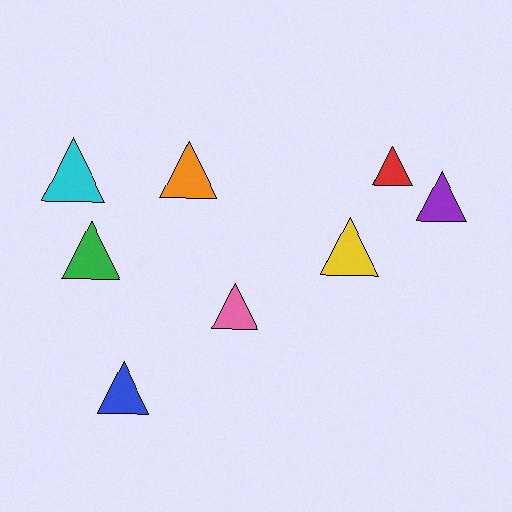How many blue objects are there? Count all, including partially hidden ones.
There is 1 blue object.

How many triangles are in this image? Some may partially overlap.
There are 8 triangles.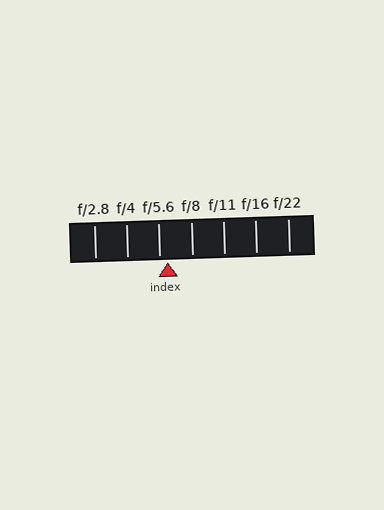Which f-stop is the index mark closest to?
The index mark is closest to f/5.6.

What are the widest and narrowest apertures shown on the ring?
The widest aperture shown is f/2.8 and the narrowest is f/22.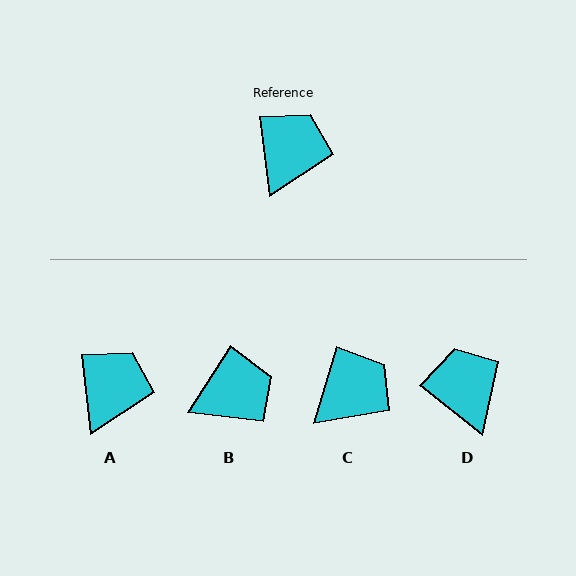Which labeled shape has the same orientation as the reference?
A.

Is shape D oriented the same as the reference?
No, it is off by about 44 degrees.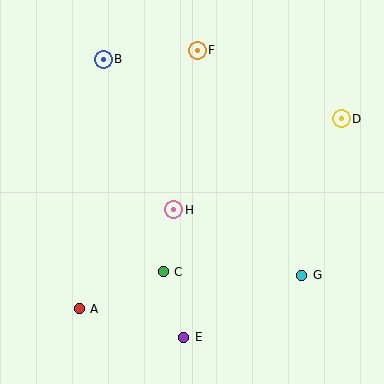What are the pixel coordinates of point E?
Point E is at (184, 337).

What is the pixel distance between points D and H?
The distance between D and H is 191 pixels.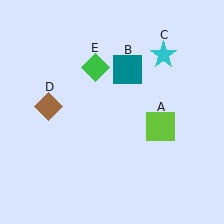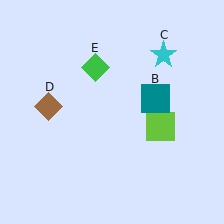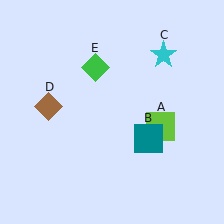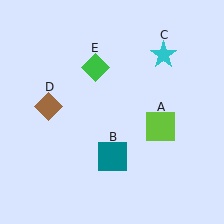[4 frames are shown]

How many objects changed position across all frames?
1 object changed position: teal square (object B).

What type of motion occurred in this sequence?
The teal square (object B) rotated clockwise around the center of the scene.